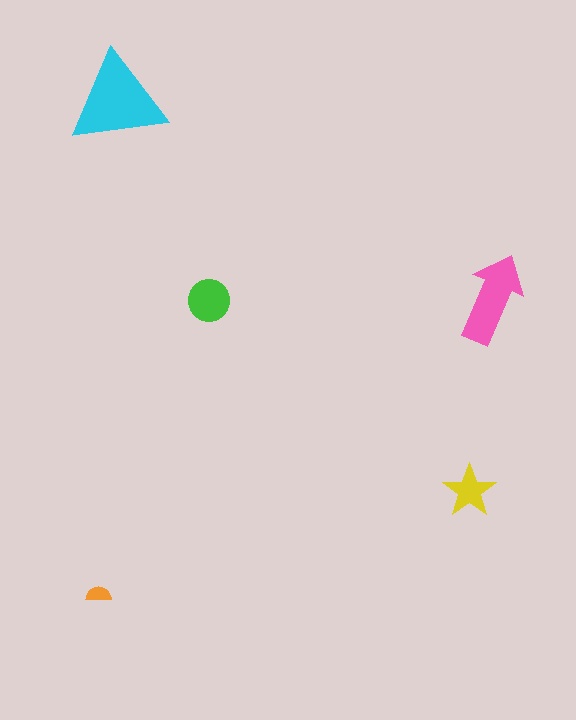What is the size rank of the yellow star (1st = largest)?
4th.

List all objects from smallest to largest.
The orange semicircle, the yellow star, the green circle, the pink arrow, the cyan triangle.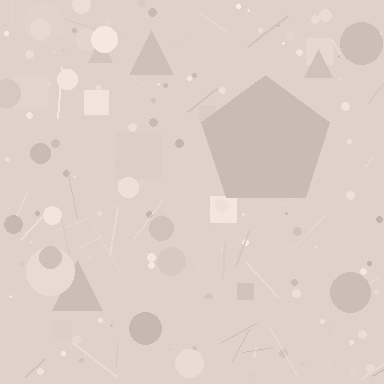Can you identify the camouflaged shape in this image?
The camouflaged shape is a pentagon.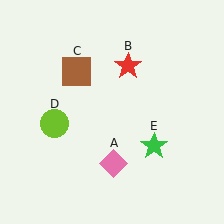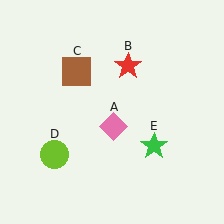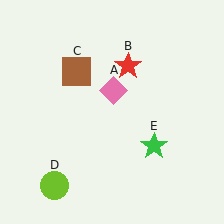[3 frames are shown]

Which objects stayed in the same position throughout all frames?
Red star (object B) and brown square (object C) and green star (object E) remained stationary.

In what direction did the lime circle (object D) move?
The lime circle (object D) moved down.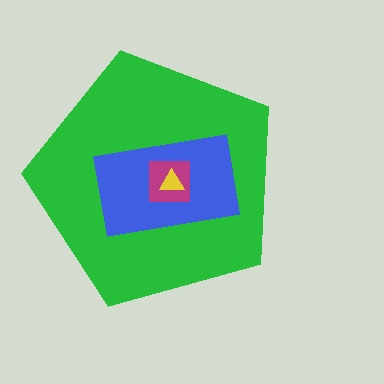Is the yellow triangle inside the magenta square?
Yes.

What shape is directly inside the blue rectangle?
The magenta square.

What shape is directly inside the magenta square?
The yellow triangle.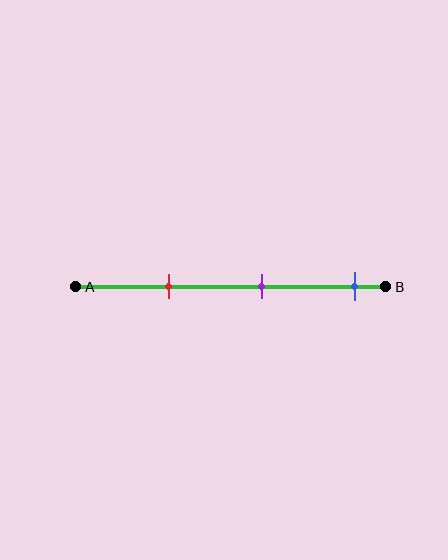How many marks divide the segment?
There are 3 marks dividing the segment.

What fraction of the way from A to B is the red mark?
The red mark is approximately 30% (0.3) of the way from A to B.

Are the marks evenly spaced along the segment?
Yes, the marks are approximately evenly spaced.